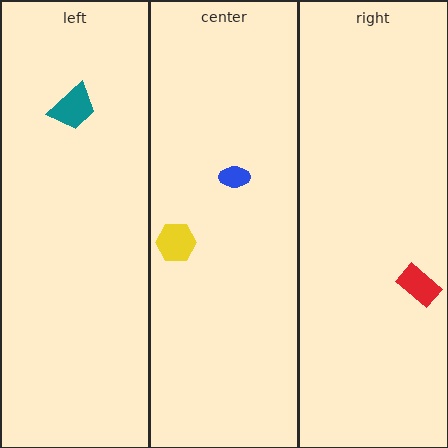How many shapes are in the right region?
1.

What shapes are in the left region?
The teal trapezoid.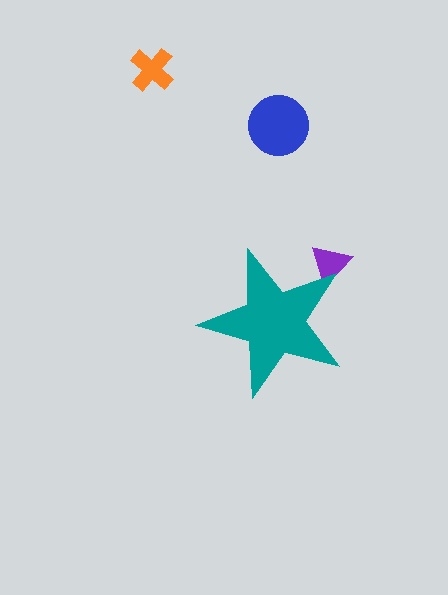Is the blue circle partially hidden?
No, the blue circle is fully visible.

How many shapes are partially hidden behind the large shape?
1 shape is partially hidden.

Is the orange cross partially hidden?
No, the orange cross is fully visible.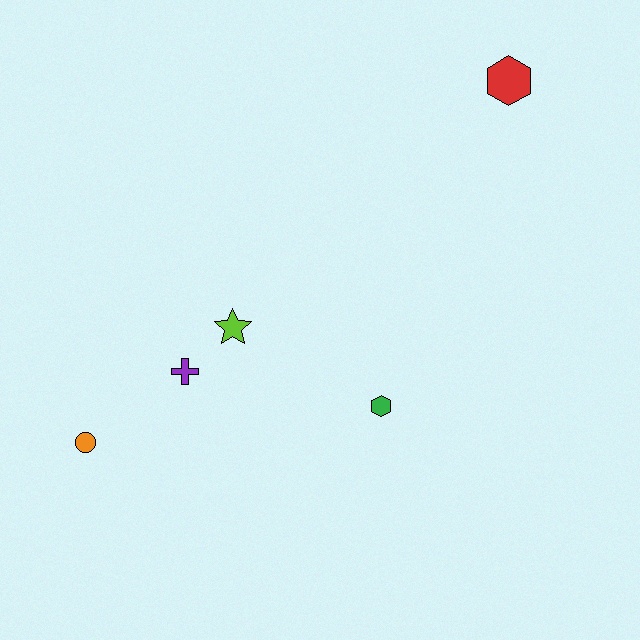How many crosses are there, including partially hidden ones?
There is 1 cross.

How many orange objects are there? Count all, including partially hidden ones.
There is 1 orange object.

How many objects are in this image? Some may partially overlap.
There are 5 objects.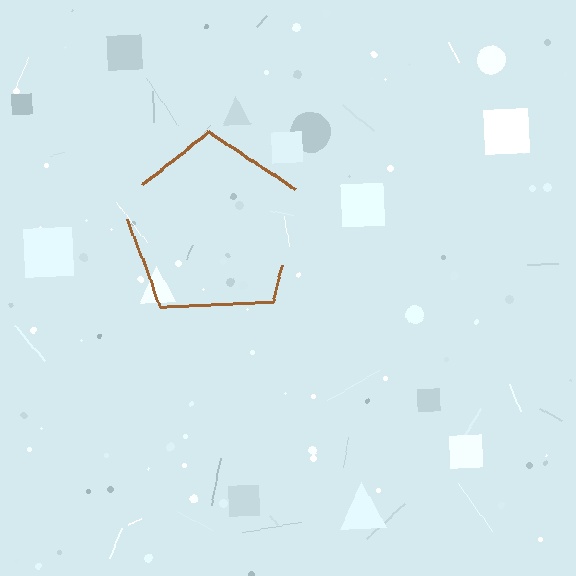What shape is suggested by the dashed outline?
The dashed outline suggests a pentagon.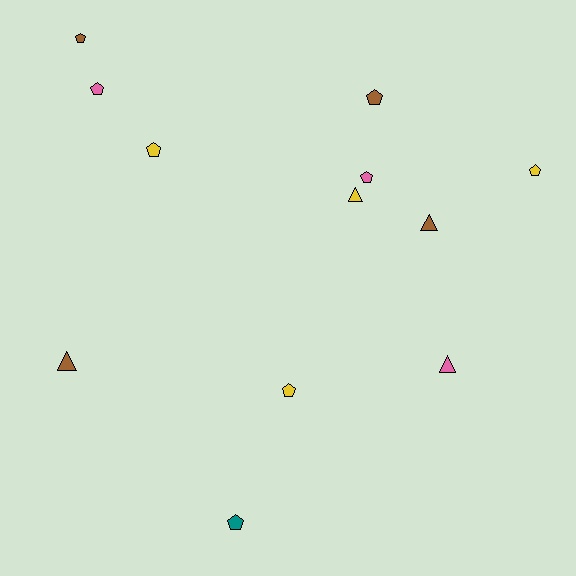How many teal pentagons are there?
There is 1 teal pentagon.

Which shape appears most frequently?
Pentagon, with 8 objects.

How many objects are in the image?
There are 12 objects.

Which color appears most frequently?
Brown, with 4 objects.